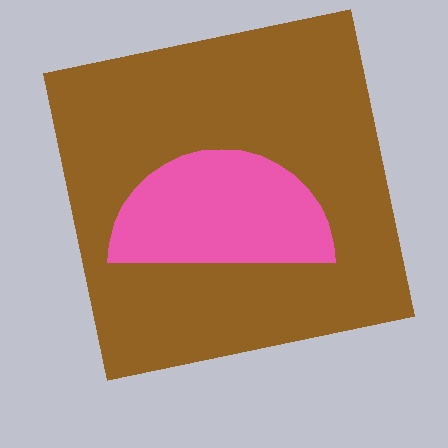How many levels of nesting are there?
2.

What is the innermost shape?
The pink semicircle.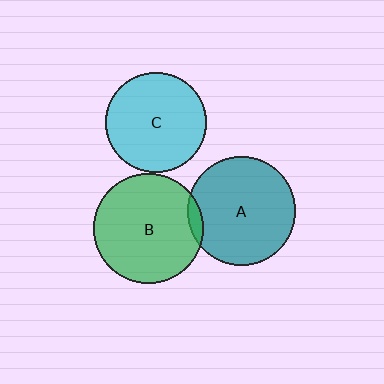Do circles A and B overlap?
Yes.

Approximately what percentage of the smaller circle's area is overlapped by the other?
Approximately 5%.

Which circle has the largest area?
Circle B (green).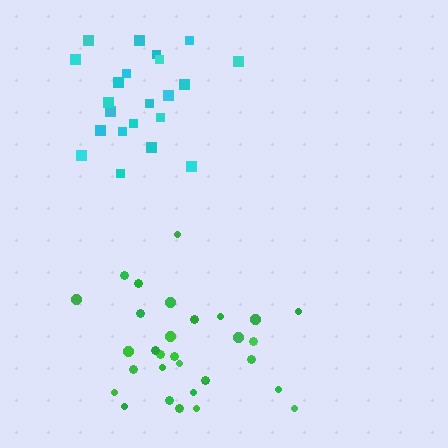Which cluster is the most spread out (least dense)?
Cyan.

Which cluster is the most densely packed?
Green.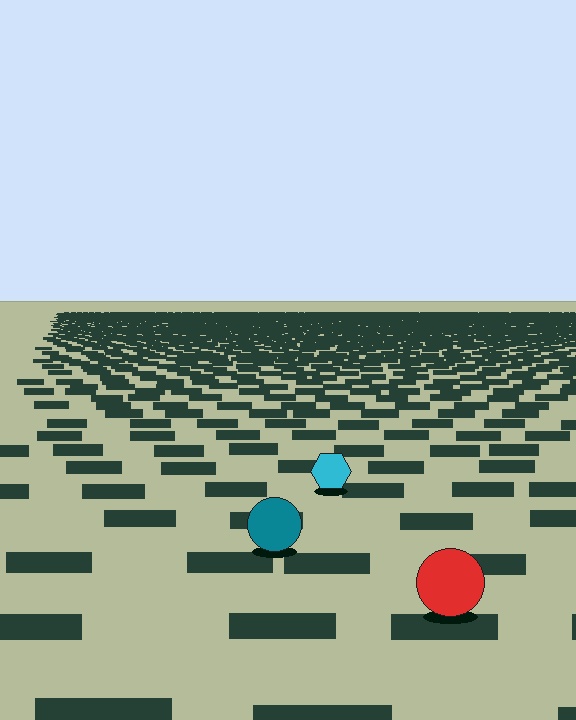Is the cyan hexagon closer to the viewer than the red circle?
No. The red circle is closer — you can tell from the texture gradient: the ground texture is coarser near it.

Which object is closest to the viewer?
The red circle is closest. The texture marks near it are larger and more spread out.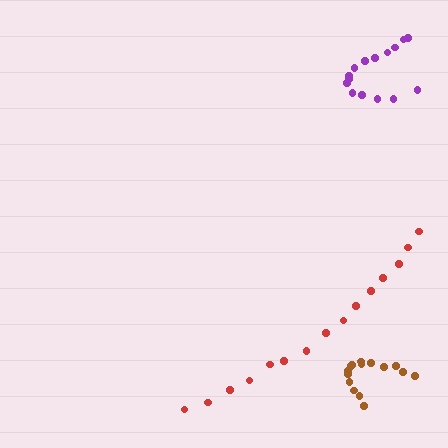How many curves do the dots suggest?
There are 3 distinct paths.